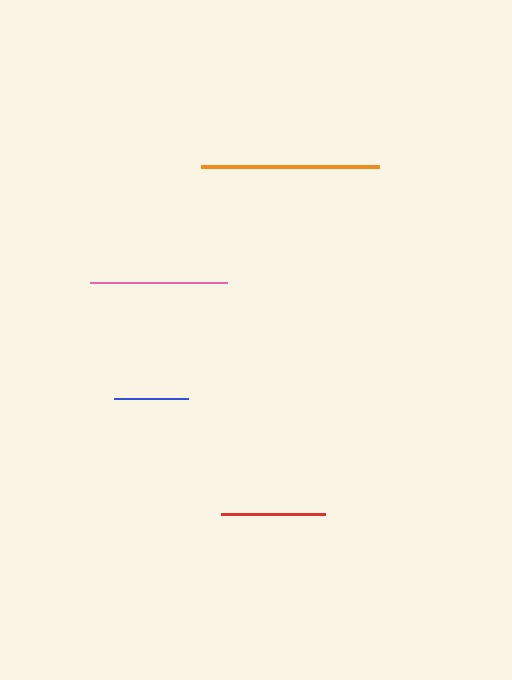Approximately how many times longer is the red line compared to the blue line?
The red line is approximately 1.4 times the length of the blue line.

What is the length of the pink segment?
The pink segment is approximately 136 pixels long.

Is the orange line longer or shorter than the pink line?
The orange line is longer than the pink line.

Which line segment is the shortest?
The blue line is the shortest at approximately 75 pixels.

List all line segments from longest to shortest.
From longest to shortest: orange, pink, red, blue.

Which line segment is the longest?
The orange line is the longest at approximately 178 pixels.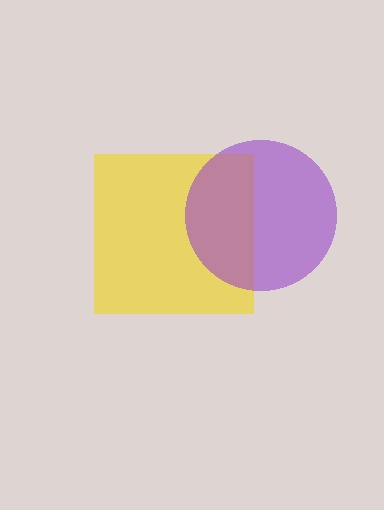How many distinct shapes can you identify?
There are 2 distinct shapes: a yellow square, a purple circle.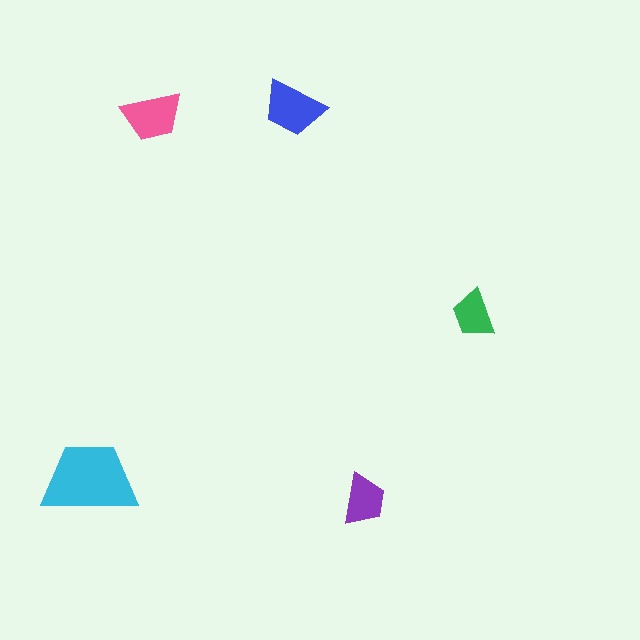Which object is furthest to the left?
The cyan trapezoid is leftmost.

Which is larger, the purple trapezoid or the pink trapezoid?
The pink one.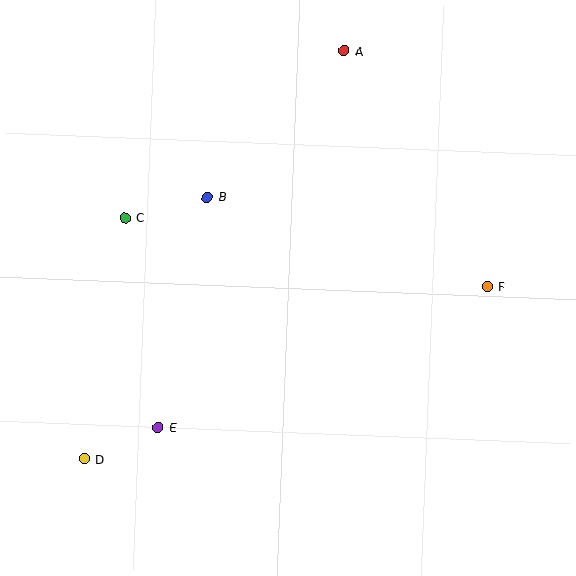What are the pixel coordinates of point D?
Point D is at (84, 459).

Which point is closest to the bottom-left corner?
Point D is closest to the bottom-left corner.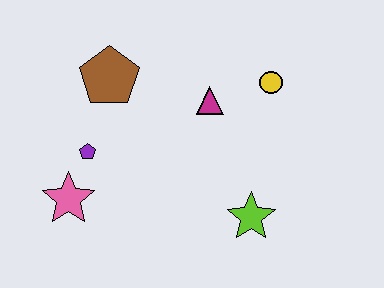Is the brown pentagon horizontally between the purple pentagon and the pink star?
No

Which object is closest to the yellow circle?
The magenta triangle is closest to the yellow circle.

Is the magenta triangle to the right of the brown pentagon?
Yes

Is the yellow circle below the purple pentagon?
No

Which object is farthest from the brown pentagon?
The lime star is farthest from the brown pentagon.